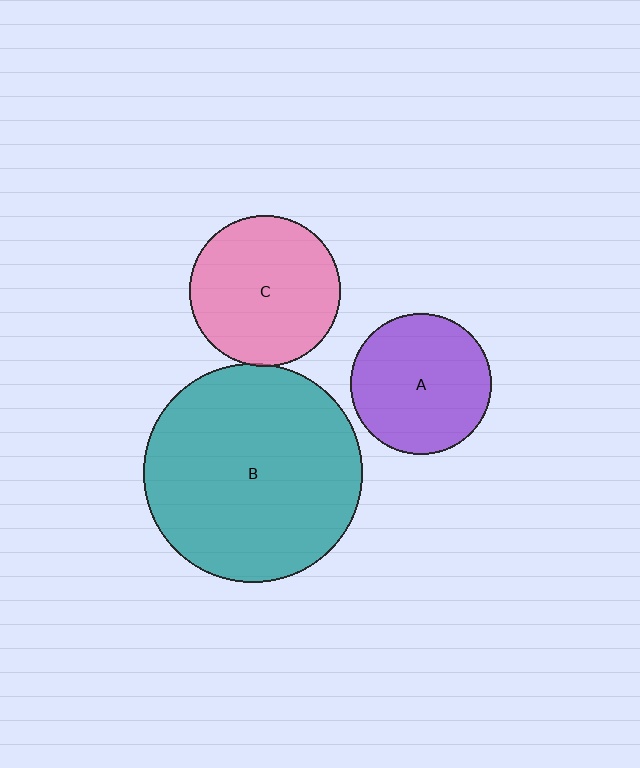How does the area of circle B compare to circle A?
Approximately 2.4 times.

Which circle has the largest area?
Circle B (teal).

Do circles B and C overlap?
Yes.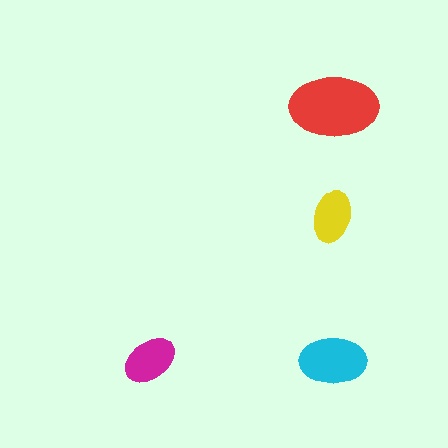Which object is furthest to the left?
The magenta ellipse is leftmost.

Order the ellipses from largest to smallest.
the red one, the cyan one, the magenta one, the yellow one.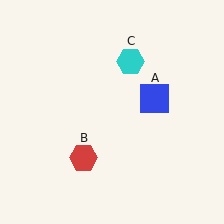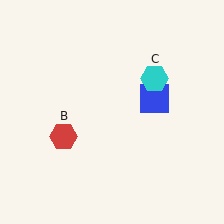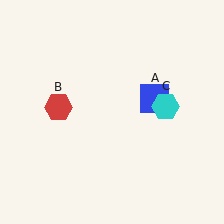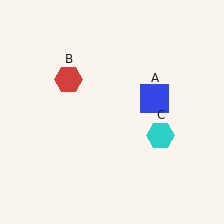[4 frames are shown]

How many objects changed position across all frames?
2 objects changed position: red hexagon (object B), cyan hexagon (object C).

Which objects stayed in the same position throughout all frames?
Blue square (object A) remained stationary.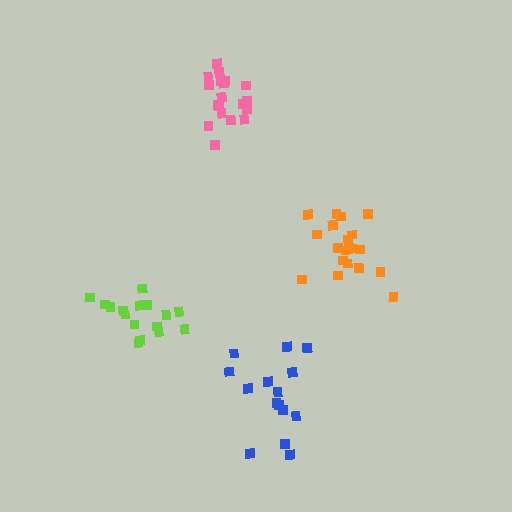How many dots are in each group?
Group 1: 17 dots, Group 2: 19 dots, Group 3: 20 dots, Group 4: 15 dots (71 total).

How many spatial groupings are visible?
There are 4 spatial groupings.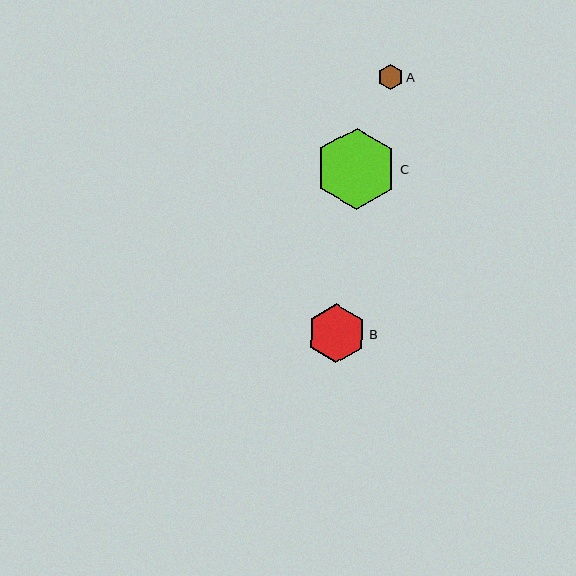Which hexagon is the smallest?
Hexagon A is the smallest with a size of approximately 26 pixels.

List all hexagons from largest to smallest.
From largest to smallest: C, B, A.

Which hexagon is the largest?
Hexagon C is the largest with a size of approximately 81 pixels.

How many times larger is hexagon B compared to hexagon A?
Hexagon B is approximately 2.3 times the size of hexagon A.